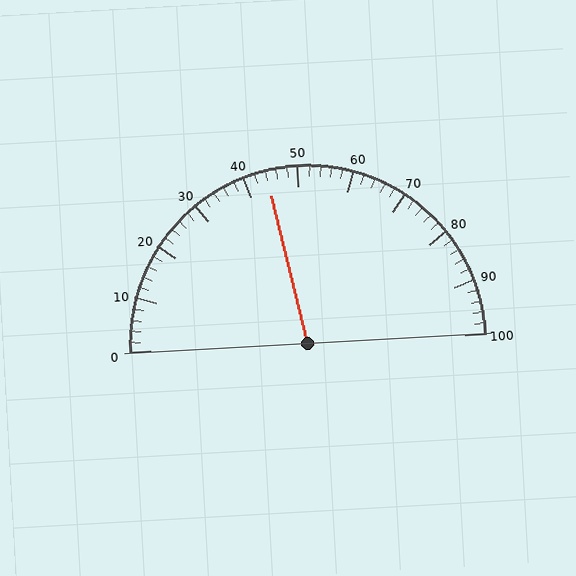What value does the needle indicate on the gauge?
The needle indicates approximately 44.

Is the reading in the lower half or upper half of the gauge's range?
The reading is in the lower half of the range (0 to 100).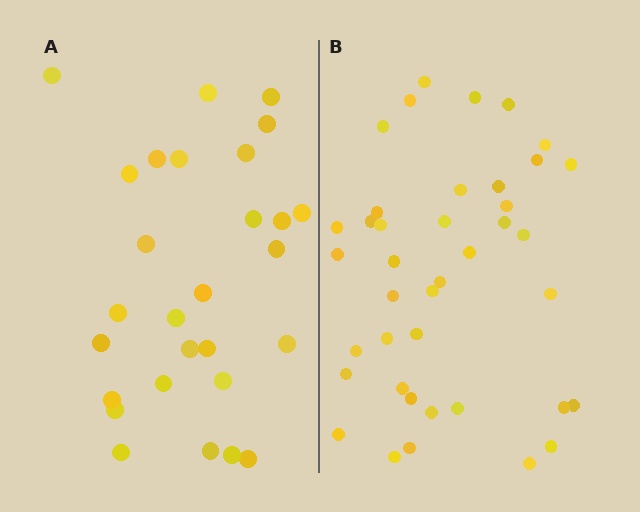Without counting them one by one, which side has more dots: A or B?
Region B (the right region) has more dots.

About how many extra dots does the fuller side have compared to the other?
Region B has roughly 12 or so more dots than region A.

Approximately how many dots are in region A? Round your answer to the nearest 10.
About 30 dots. (The exact count is 28, which rounds to 30.)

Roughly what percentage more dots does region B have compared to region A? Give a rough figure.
About 45% more.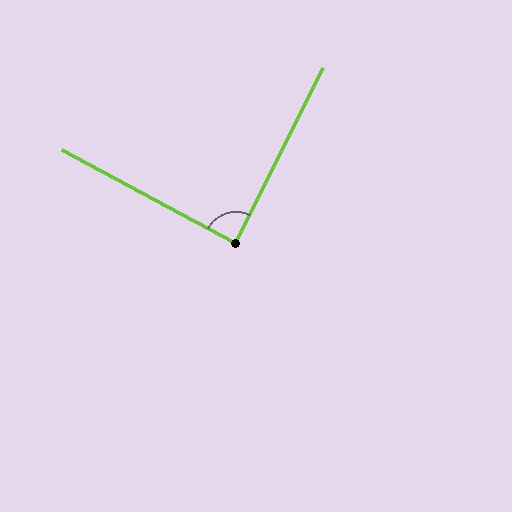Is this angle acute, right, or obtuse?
It is approximately a right angle.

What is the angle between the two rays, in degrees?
Approximately 88 degrees.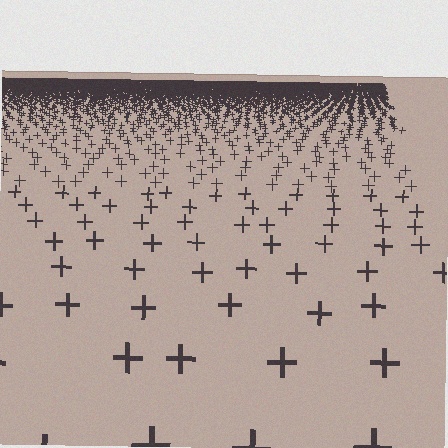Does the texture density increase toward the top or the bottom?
Density increases toward the top.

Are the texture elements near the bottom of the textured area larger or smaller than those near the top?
Larger. Near the bottom, elements are closer to the viewer and appear at a bigger on-screen size.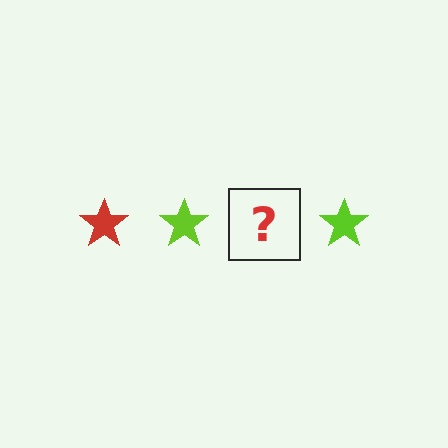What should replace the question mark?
The question mark should be replaced with a red star.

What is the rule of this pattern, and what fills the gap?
The rule is that the pattern cycles through red, lime stars. The gap should be filled with a red star.